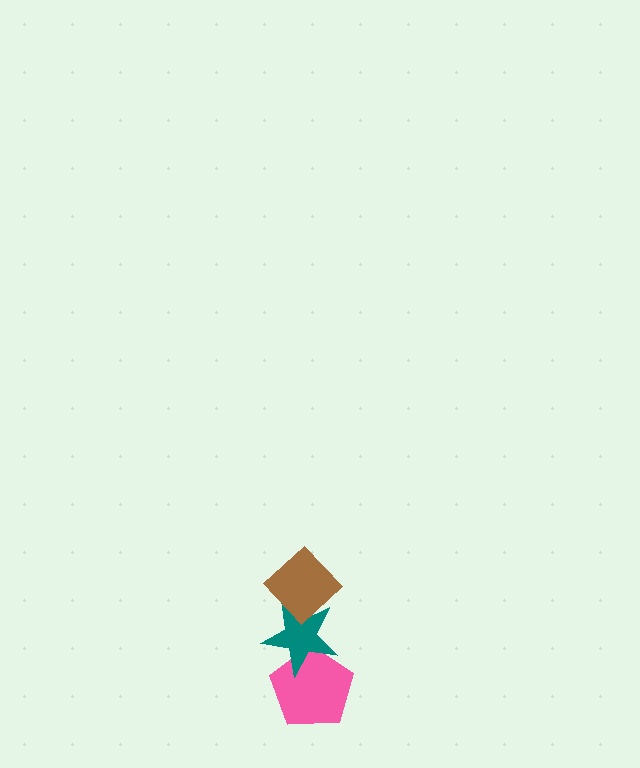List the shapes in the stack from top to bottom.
From top to bottom: the brown diamond, the teal star, the pink pentagon.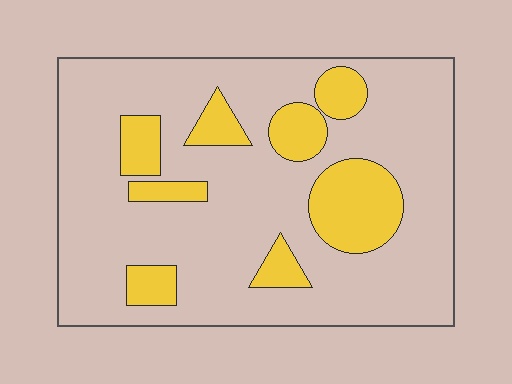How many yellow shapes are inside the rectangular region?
8.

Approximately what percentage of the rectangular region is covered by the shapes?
Approximately 20%.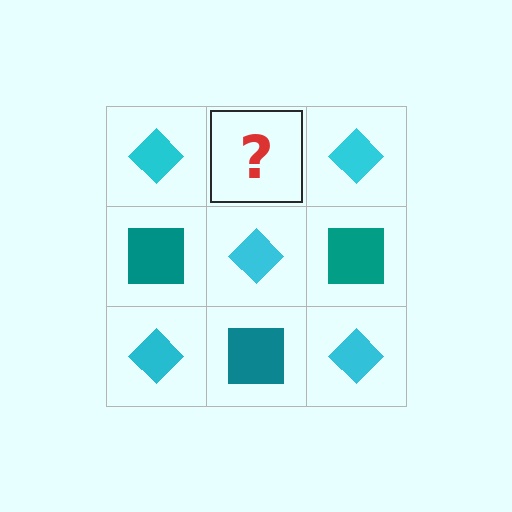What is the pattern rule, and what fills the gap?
The rule is that it alternates cyan diamond and teal square in a checkerboard pattern. The gap should be filled with a teal square.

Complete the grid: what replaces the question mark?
The question mark should be replaced with a teal square.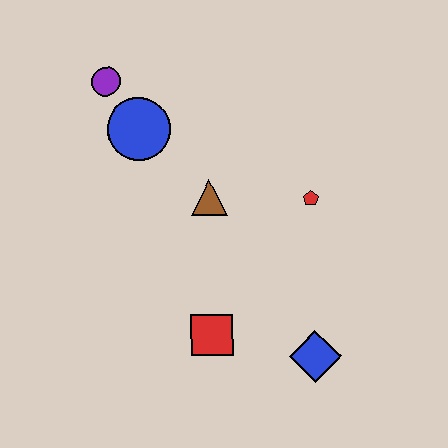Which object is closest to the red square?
The blue diamond is closest to the red square.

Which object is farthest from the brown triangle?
The blue diamond is farthest from the brown triangle.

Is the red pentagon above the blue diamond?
Yes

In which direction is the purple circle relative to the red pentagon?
The purple circle is to the left of the red pentagon.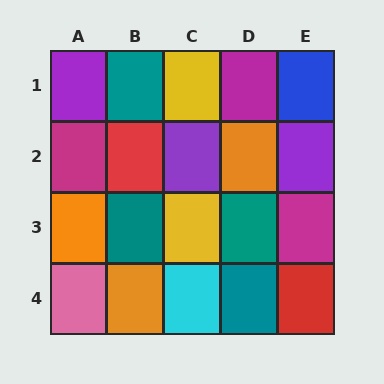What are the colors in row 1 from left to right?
Purple, teal, yellow, magenta, blue.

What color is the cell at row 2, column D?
Orange.